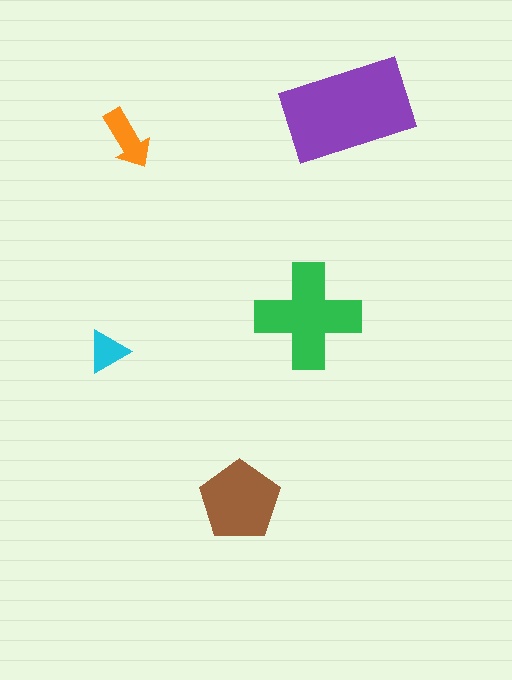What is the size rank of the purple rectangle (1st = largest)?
1st.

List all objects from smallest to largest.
The cyan triangle, the orange arrow, the brown pentagon, the green cross, the purple rectangle.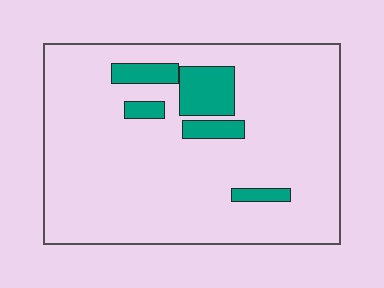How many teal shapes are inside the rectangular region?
5.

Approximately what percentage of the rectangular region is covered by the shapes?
Approximately 10%.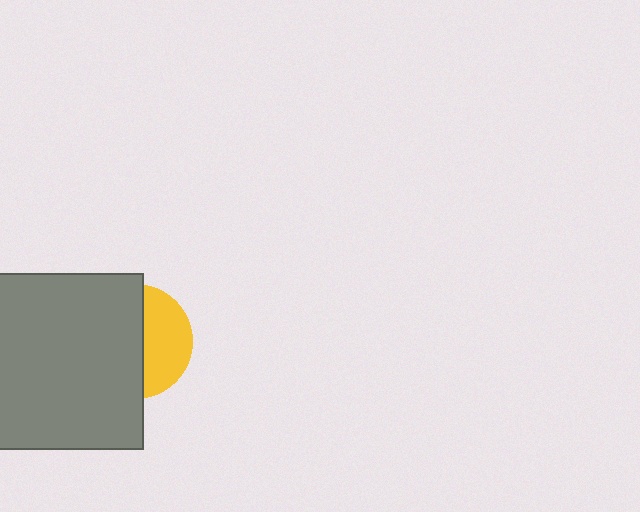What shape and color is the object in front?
The object in front is a gray square.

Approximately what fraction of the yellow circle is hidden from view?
Roughly 59% of the yellow circle is hidden behind the gray square.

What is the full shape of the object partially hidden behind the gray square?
The partially hidden object is a yellow circle.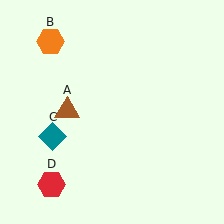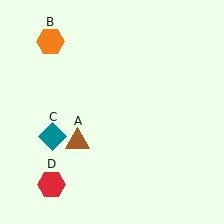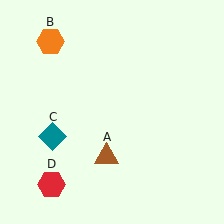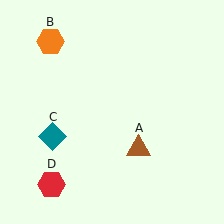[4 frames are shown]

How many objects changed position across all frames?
1 object changed position: brown triangle (object A).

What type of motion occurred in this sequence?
The brown triangle (object A) rotated counterclockwise around the center of the scene.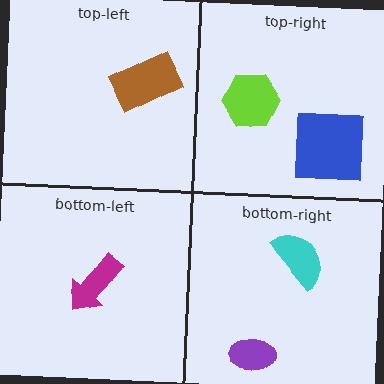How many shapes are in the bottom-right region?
2.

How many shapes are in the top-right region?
2.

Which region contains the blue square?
The top-right region.